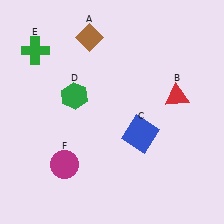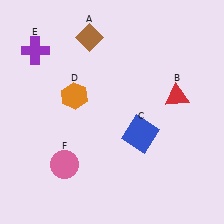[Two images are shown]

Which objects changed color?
D changed from green to orange. E changed from green to purple. F changed from magenta to pink.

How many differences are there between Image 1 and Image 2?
There are 3 differences between the two images.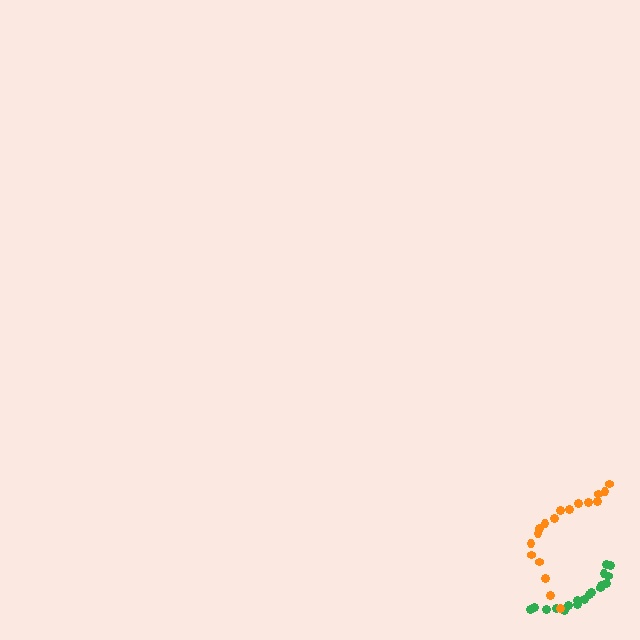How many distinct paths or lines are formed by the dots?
There are 2 distinct paths.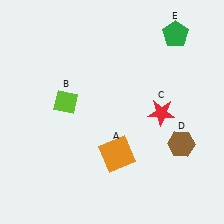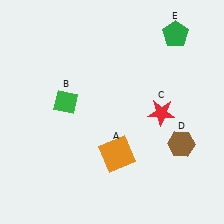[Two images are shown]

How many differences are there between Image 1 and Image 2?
There is 1 difference between the two images.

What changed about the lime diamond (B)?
In Image 1, B is lime. In Image 2, it changed to green.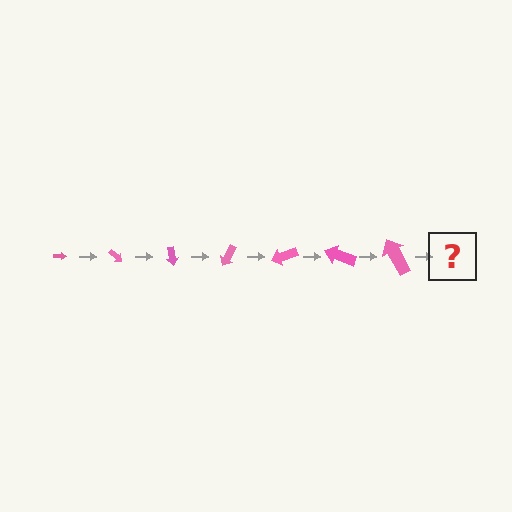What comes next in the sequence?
The next element should be an arrow, larger than the previous one and rotated 280 degrees from the start.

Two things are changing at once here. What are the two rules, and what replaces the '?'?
The two rules are that the arrow grows larger each step and it rotates 40 degrees each step. The '?' should be an arrow, larger than the previous one and rotated 280 degrees from the start.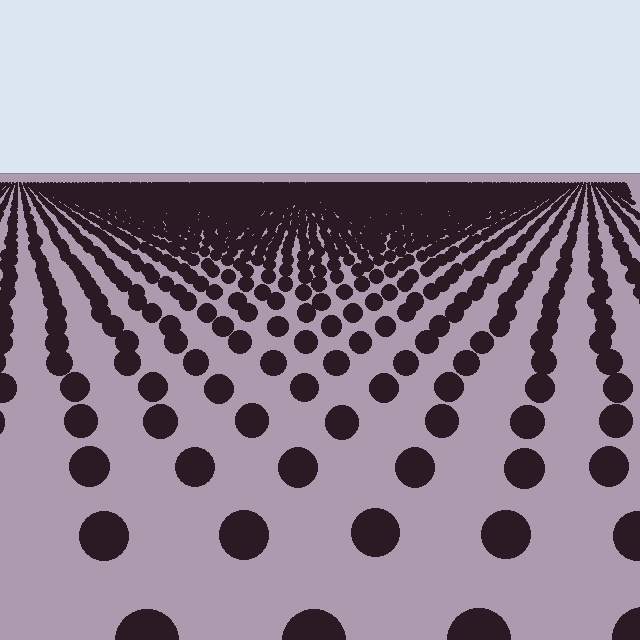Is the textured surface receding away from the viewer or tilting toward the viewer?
The surface is receding away from the viewer. Texture elements get smaller and denser toward the top.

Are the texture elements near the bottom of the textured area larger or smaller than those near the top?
Larger. Near the bottom, elements are closer to the viewer and appear at a bigger on-screen size.